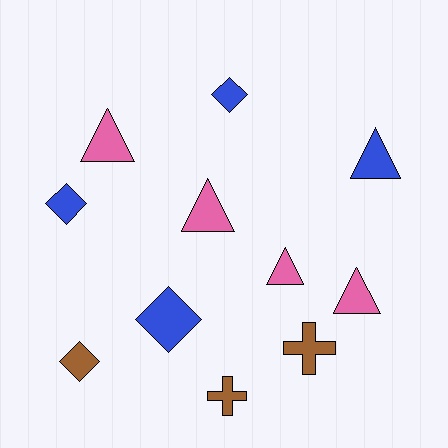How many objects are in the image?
There are 11 objects.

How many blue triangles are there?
There is 1 blue triangle.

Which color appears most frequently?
Blue, with 4 objects.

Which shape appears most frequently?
Triangle, with 5 objects.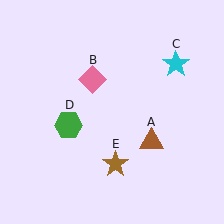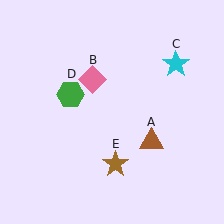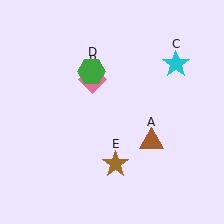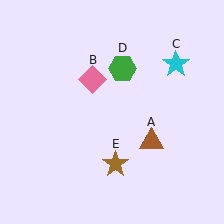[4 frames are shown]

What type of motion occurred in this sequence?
The green hexagon (object D) rotated clockwise around the center of the scene.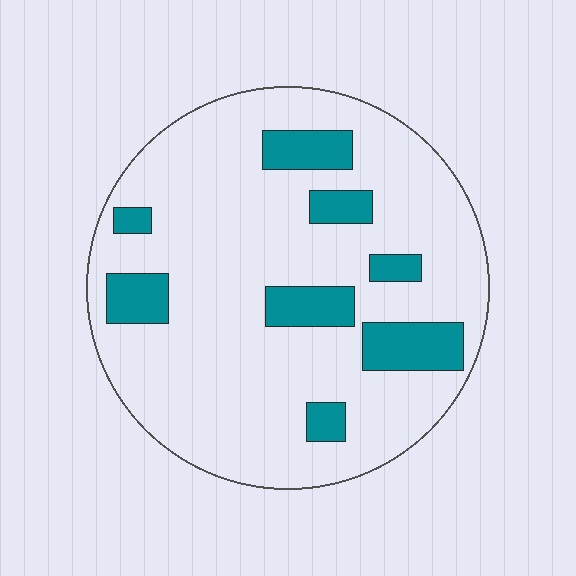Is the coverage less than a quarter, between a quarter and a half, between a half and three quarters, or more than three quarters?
Less than a quarter.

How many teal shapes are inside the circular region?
8.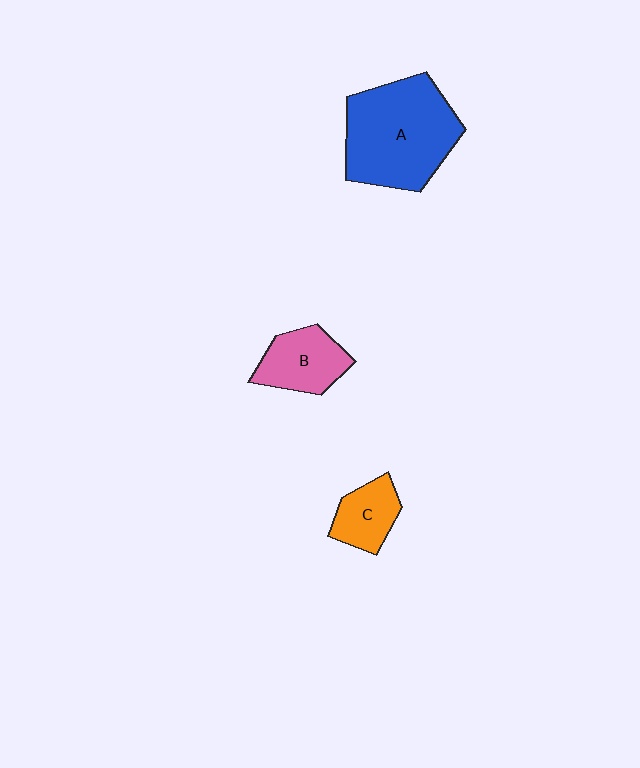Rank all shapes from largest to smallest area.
From largest to smallest: A (blue), B (pink), C (orange).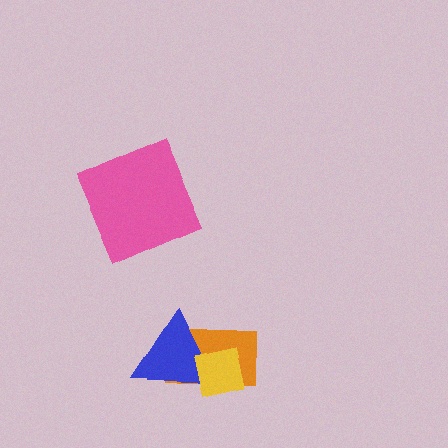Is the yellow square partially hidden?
No, no other shape covers it.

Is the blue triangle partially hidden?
Yes, it is partially covered by another shape.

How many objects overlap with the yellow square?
2 objects overlap with the yellow square.